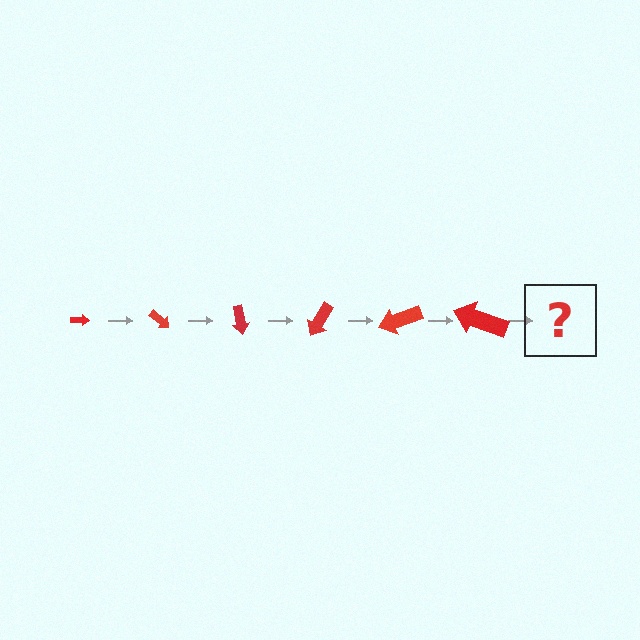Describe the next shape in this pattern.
It should be an arrow, larger than the previous one and rotated 240 degrees from the start.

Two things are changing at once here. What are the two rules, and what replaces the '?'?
The two rules are that the arrow grows larger each step and it rotates 40 degrees each step. The '?' should be an arrow, larger than the previous one and rotated 240 degrees from the start.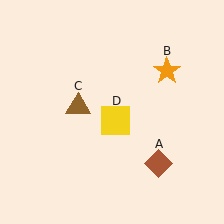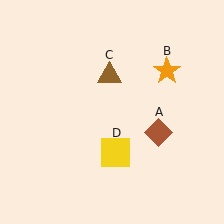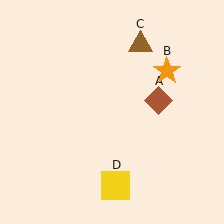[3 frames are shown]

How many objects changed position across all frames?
3 objects changed position: brown diamond (object A), brown triangle (object C), yellow square (object D).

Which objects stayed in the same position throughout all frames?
Orange star (object B) remained stationary.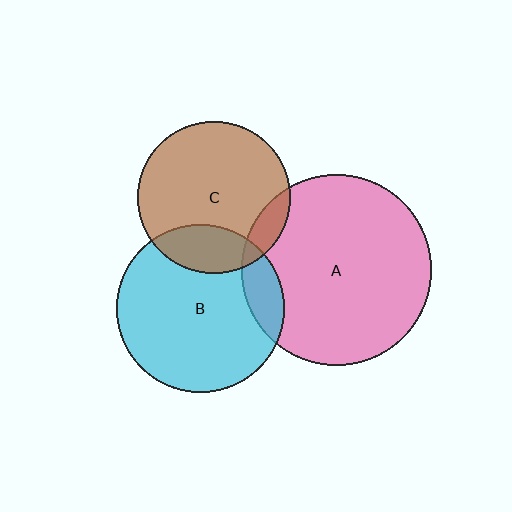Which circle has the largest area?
Circle A (pink).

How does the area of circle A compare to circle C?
Approximately 1.6 times.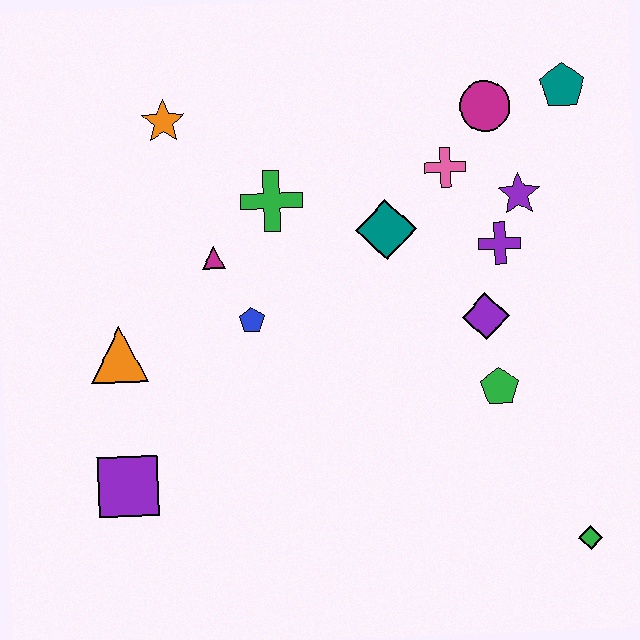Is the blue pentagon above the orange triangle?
Yes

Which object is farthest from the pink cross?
The purple square is farthest from the pink cross.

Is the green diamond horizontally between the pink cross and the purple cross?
No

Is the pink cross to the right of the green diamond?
No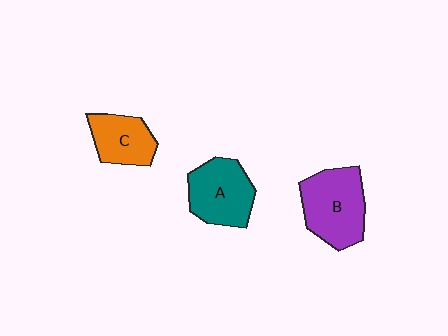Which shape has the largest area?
Shape B (purple).